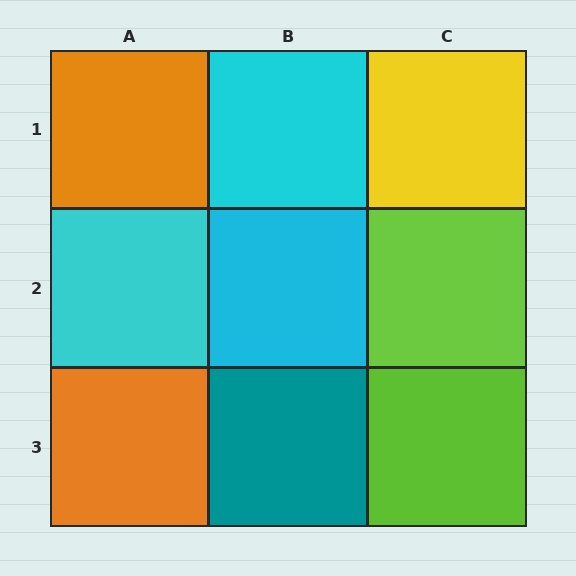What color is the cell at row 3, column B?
Teal.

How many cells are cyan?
3 cells are cyan.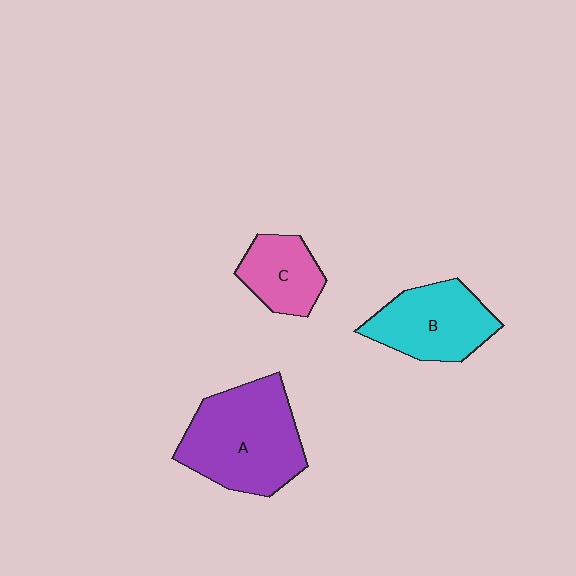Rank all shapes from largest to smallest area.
From largest to smallest: A (purple), B (cyan), C (pink).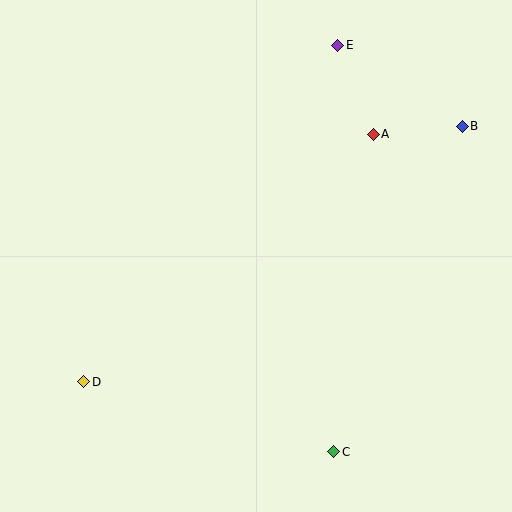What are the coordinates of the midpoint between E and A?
The midpoint between E and A is at (356, 90).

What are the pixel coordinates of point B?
Point B is at (462, 126).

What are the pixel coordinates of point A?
Point A is at (373, 134).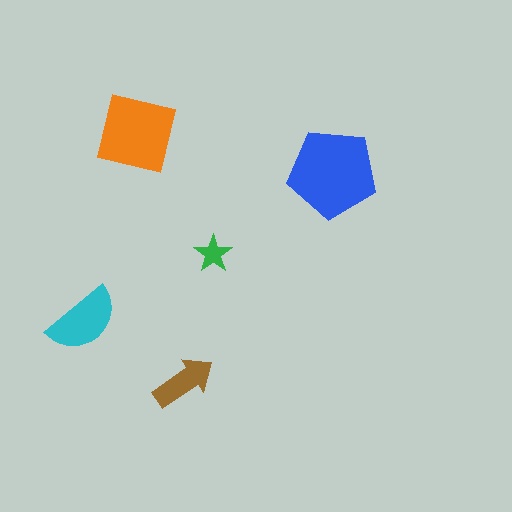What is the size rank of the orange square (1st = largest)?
2nd.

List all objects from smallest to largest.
The green star, the brown arrow, the cyan semicircle, the orange square, the blue pentagon.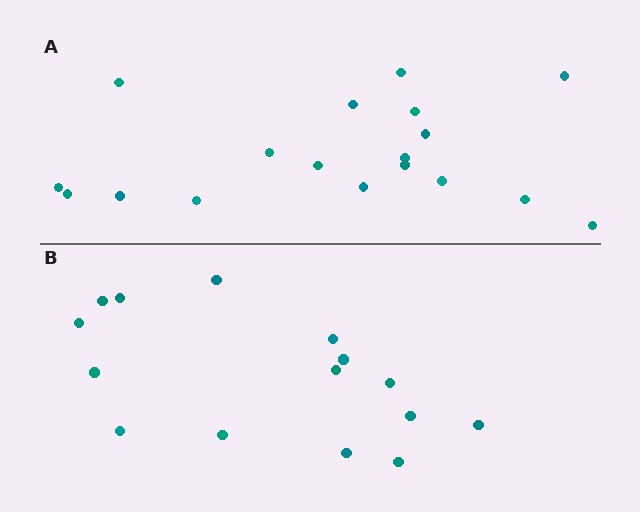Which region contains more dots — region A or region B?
Region A (the top region) has more dots.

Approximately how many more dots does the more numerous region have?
Region A has just a few more — roughly 2 or 3 more dots than region B.